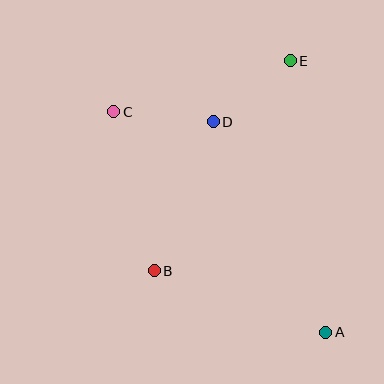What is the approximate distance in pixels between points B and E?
The distance between B and E is approximately 250 pixels.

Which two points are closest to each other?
Points D and E are closest to each other.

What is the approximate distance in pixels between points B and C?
The distance between B and C is approximately 164 pixels.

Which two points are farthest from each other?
Points A and C are farthest from each other.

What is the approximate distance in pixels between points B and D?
The distance between B and D is approximately 160 pixels.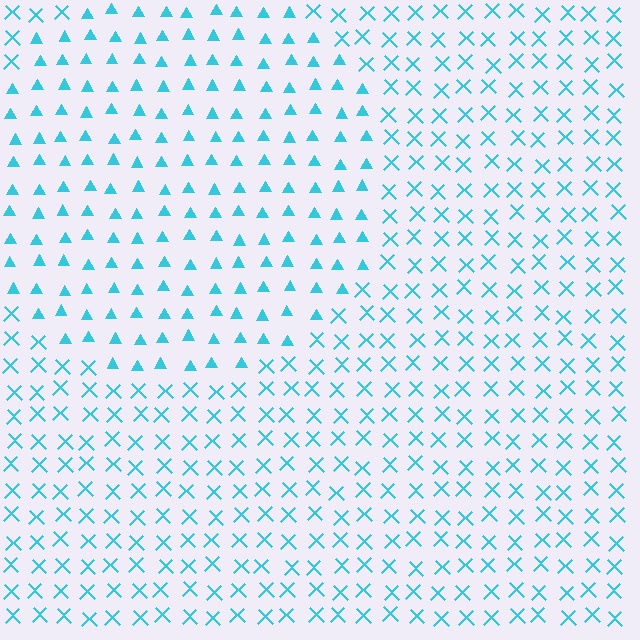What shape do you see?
I see a circle.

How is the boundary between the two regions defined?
The boundary is defined by a change in element shape: triangles inside vs. X marks outside. All elements share the same color and spacing.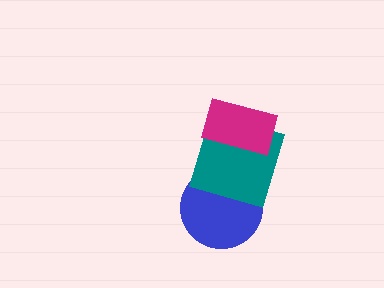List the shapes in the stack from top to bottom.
From top to bottom: the magenta rectangle, the teal square, the blue circle.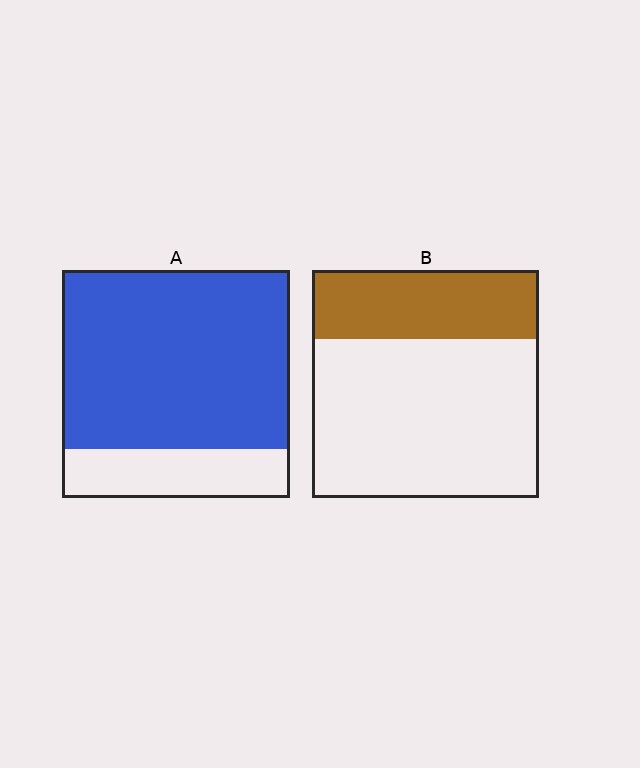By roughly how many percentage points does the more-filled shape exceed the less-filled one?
By roughly 50 percentage points (A over B).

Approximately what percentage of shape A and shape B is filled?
A is approximately 80% and B is approximately 30%.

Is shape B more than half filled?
No.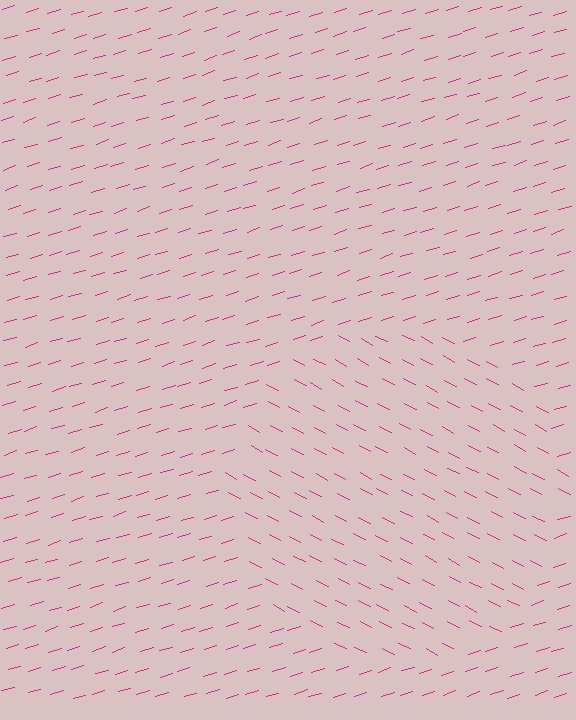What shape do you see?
I see a circle.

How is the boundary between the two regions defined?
The boundary is defined purely by a change in line orientation (approximately 45 degrees difference). All lines are the same color and thickness.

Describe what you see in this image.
The image is filled with small magenta line segments. A circle region in the image has lines oriented differently from the surrounding lines, creating a visible texture boundary.